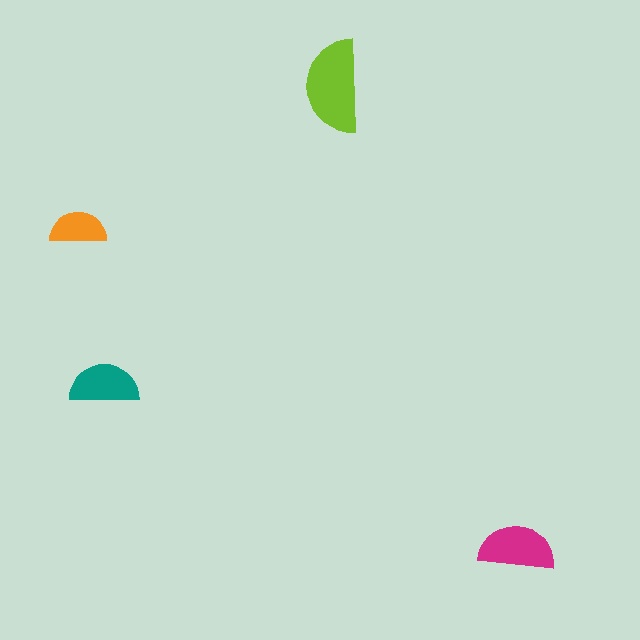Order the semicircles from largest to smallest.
the lime one, the magenta one, the teal one, the orange one.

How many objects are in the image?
There are 4 objects in the image.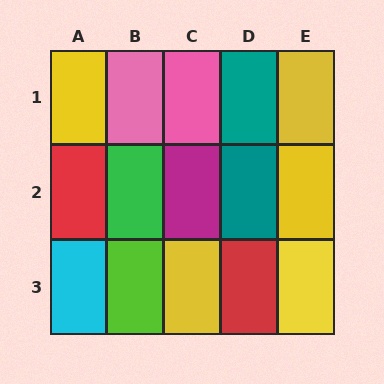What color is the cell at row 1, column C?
Pink.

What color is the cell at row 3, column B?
Lime.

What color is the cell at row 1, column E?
Yellow.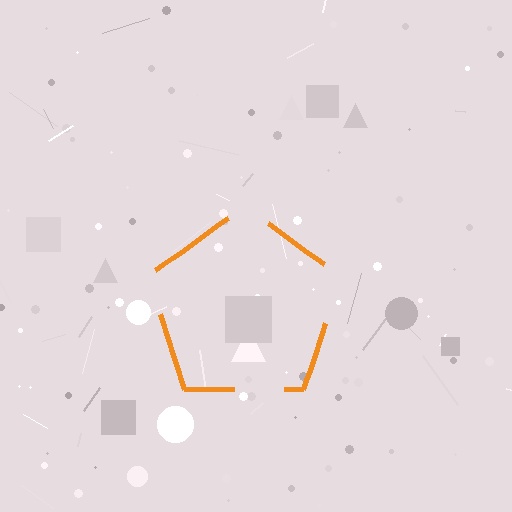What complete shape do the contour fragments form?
The contour fragments form a pentagon.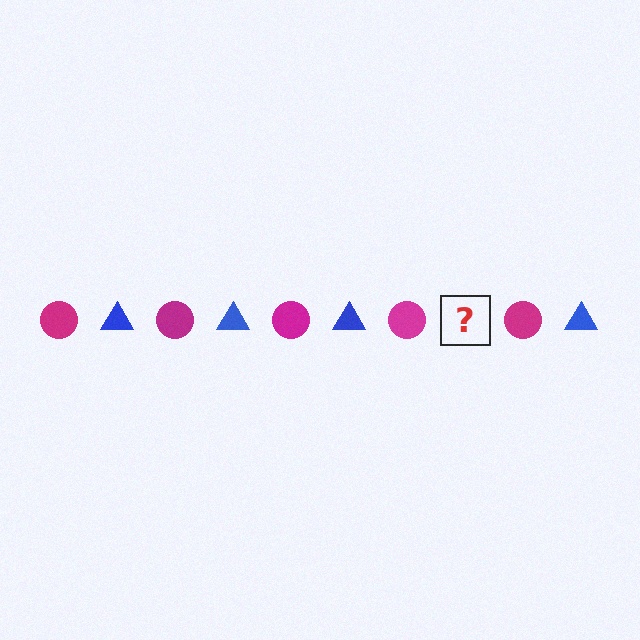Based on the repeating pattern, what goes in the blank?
The blank should be a blue triangle.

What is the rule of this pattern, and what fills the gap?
The rule is that the pattern alternates between magenta circle and blue triangle. The gap should be filled with a blue triangle.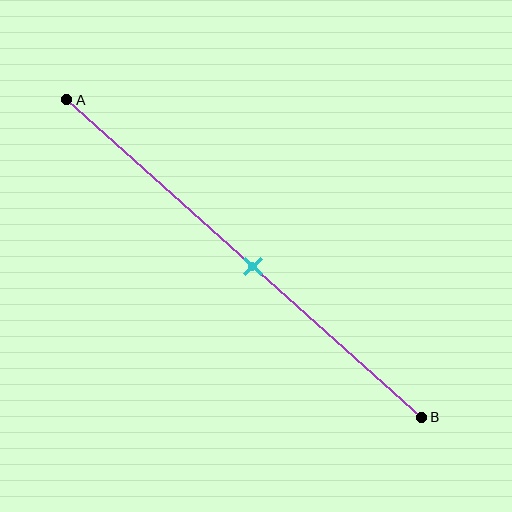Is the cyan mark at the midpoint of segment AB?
Yes, the mark is approximately at the midpoint.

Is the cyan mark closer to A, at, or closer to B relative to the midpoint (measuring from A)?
The cyan mark is approximately at the midpoint of segment AB.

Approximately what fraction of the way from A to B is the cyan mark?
The cyan mark is approximately 55% of the way from A to B.